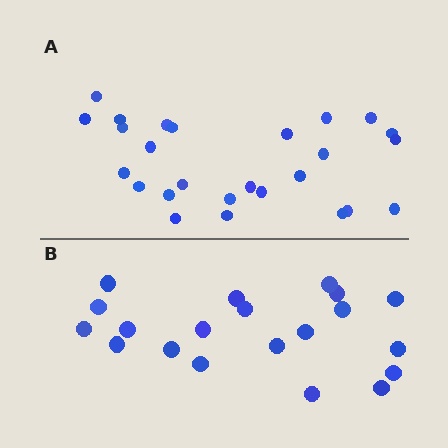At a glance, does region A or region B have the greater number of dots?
Region A (the top region) has more dots.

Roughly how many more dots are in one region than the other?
Region A has about 6 more dots than region B.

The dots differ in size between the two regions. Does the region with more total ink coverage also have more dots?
No. Region B has more total ink coverage because its dots are larger, but region A actually contains more individual dots. Total area can be misleading — the number of items is what matters here.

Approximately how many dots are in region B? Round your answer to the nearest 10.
About 20 dots.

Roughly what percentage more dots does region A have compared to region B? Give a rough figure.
About 30% more.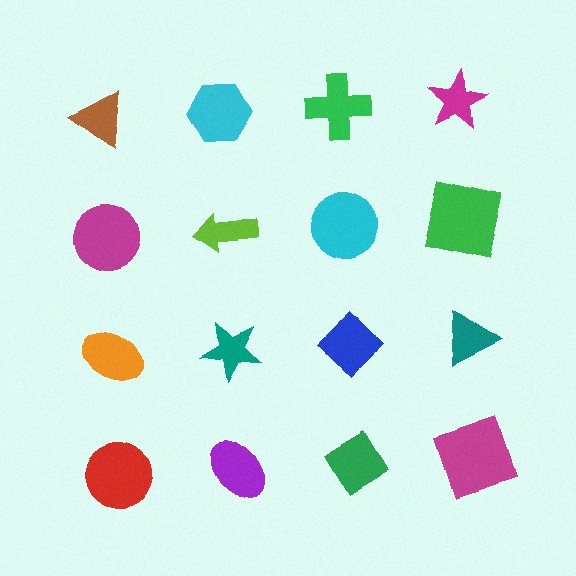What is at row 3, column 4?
A teal triangle.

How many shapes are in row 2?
4 shapes.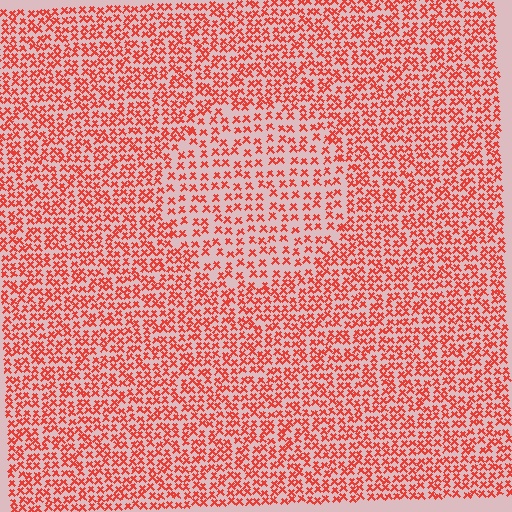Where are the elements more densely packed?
The elements are more densely packed outside the circle boundary.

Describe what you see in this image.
The image contains small red elements arranged at two different densities. A circle-shaped region is visible where the elements are less densely packed than the surrounding area.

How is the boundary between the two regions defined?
The boundary is defined by a change in element density (approximately 1.6x ratio). All elements are the same color, size, and shape.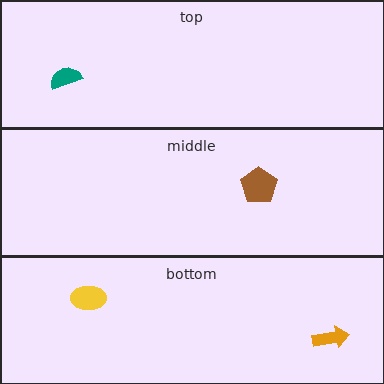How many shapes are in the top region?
1.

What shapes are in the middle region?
The brown pentagon.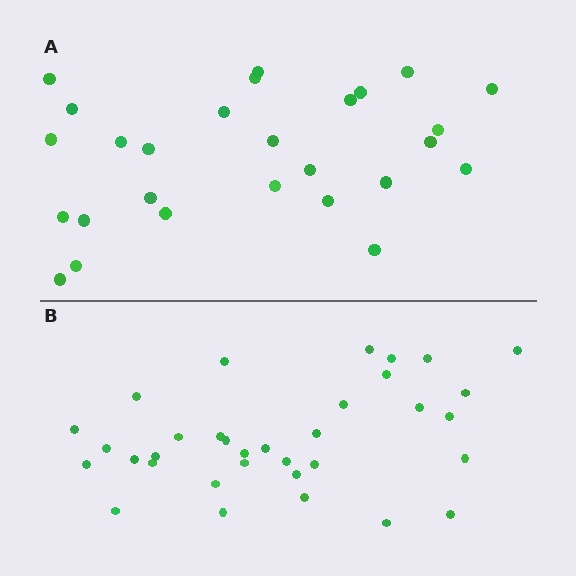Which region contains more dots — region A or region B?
Region B (the bottom region) has more dots.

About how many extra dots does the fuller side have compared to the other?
Region B has roughly 8 or so more dots than region A.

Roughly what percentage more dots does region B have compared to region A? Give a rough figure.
About 25% more.